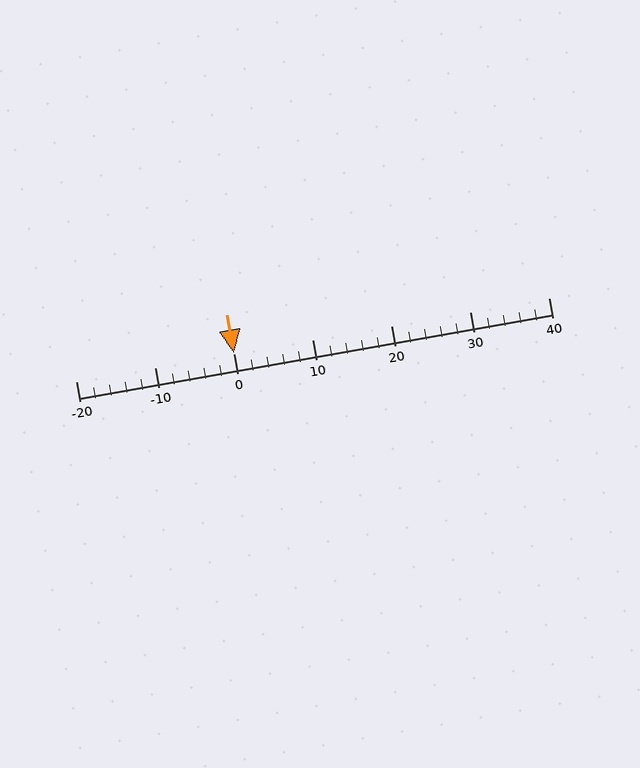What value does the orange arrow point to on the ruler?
The orange arrow points to approximately 0.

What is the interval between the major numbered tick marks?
The major tick marks are spaced 10 units apart.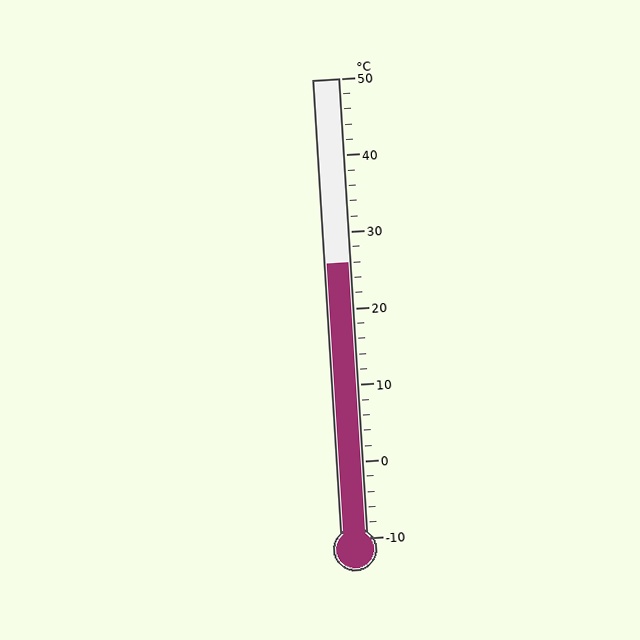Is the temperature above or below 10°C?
The temperature is above 10°C.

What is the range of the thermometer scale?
The thermometer scale ranges from -10°C to 50°C.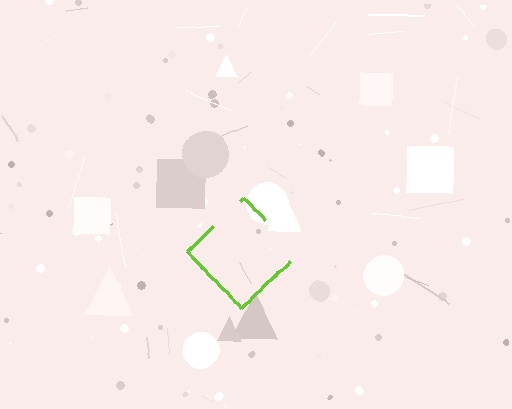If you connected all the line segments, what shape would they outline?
They would outline a diamond.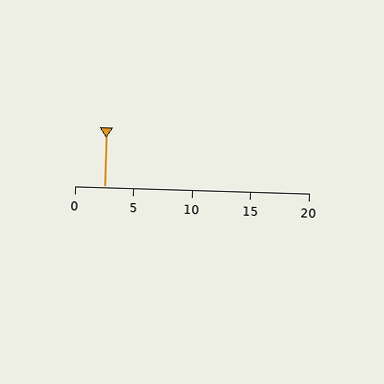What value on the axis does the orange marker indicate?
The marker indicates approximately 2.5.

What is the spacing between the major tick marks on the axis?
The major ticks are spaced 5 apart.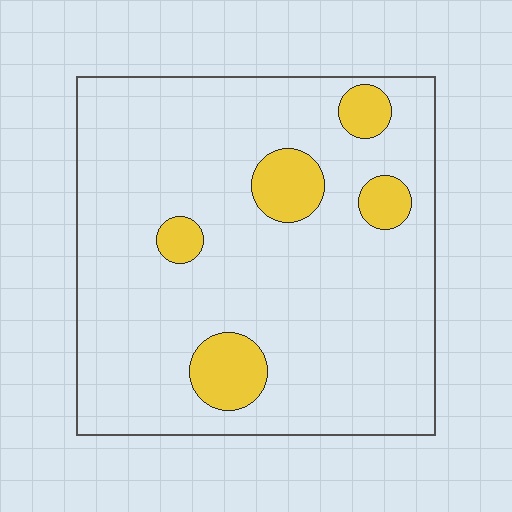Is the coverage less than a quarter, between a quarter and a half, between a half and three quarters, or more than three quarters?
Less than a quarter.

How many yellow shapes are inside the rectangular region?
5.